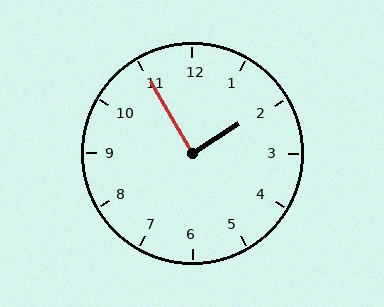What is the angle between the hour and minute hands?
Approximately 88 degrees.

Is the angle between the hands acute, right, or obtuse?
It is right.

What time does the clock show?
1:55.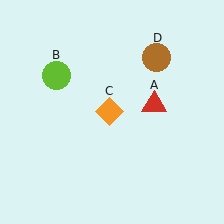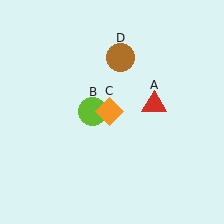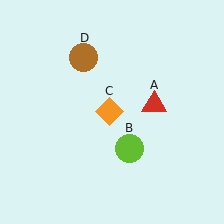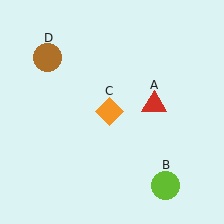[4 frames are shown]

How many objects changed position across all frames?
2 objects changed position: lime circle (object B), brown circle (object D).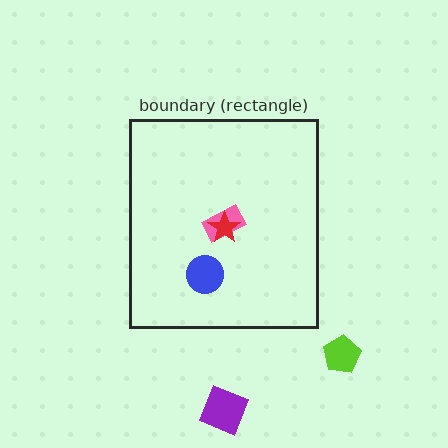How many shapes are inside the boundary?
3 inside, 2 outside.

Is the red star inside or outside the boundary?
Inside.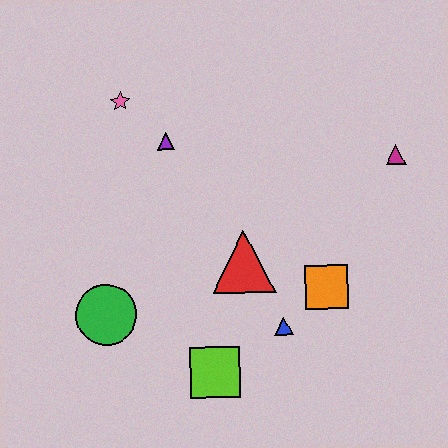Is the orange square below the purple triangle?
Yes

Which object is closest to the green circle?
The lime square is closest to the green circle.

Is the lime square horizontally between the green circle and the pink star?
No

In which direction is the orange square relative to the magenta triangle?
The orange square is below the magenta triangle.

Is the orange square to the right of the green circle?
Yes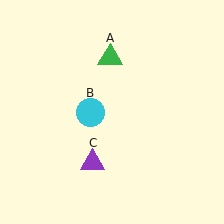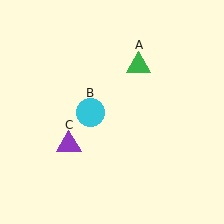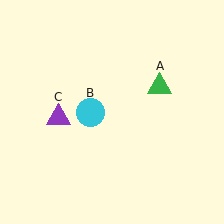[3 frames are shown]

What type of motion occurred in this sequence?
The green triangle (object A), purple triangle (object C) rotated clockwise around the center of the scene.